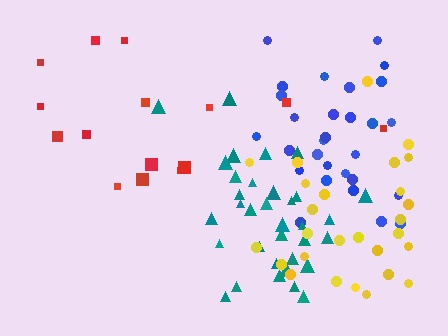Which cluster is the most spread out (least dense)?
Red.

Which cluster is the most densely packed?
Teal.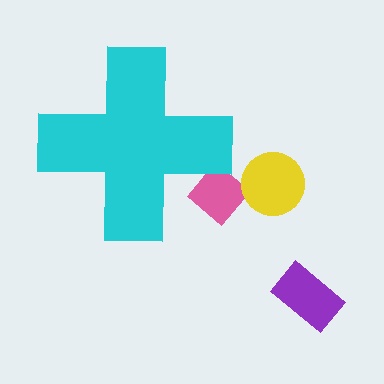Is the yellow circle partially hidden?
No, the yellow circle is fully visible.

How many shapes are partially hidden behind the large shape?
1 shape is partially hidden.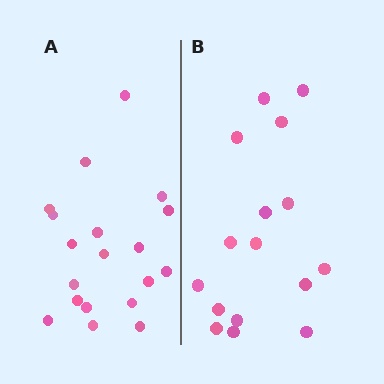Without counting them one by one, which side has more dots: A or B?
Region A (the left region) has more dots.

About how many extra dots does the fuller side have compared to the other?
Region A has just a few more — roughly 2 or 3 more dots than region B.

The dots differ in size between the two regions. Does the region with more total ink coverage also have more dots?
No. Region B has more total ink coverage because its dots are larger, but region A actually contains more individual dots. Total area can be misleading — the number of items is what matters here.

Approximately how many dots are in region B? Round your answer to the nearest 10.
About 20 dots. (The exact count is 16, which rounds to 20.)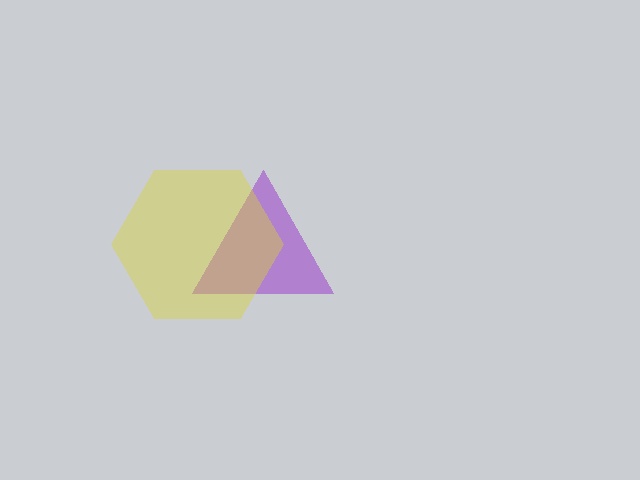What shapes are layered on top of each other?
The layered shapes are: a purple triangle, a yellow hexagon.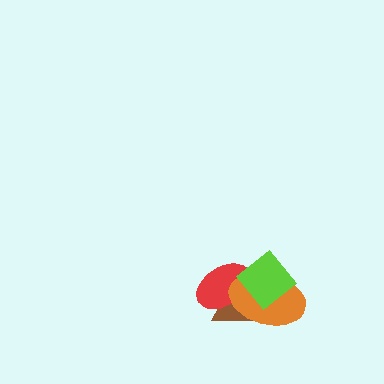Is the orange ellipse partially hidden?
Yes, it is partially covered by another shape.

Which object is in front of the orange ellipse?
The lime diamond is in front of the orange ellipse.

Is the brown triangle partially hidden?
Yes, it is partially covered by another shape.